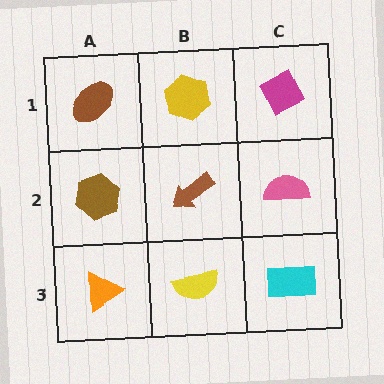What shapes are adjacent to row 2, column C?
A magenta diamond (row 1, column C), a cyan rectangle (row 3, column C), a brown arrow (row 2, column B).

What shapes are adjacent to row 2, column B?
A yellow hexagon (row 1, column B), a yellow semicircle (row 3, column B), a brown hexagon (row 2, column A), a pink semicircle (row 2, column C).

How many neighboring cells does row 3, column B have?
3.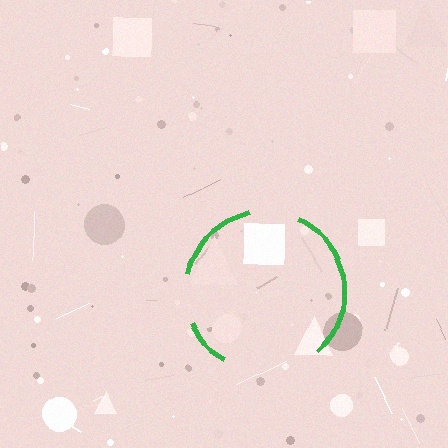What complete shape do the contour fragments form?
The contour fragments form a circle.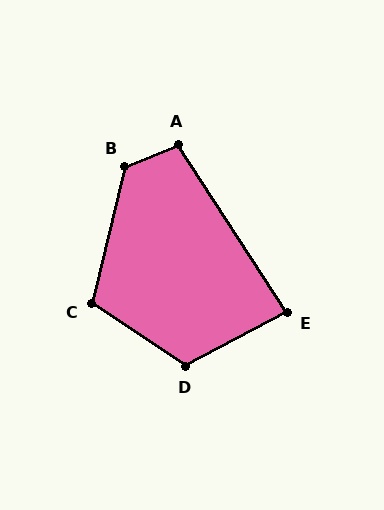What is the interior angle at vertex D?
Approximately 118 degrees (obtuse).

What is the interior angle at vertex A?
Approximately 101 degrees (obtuse).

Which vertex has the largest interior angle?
B, at approximately 126 degrees.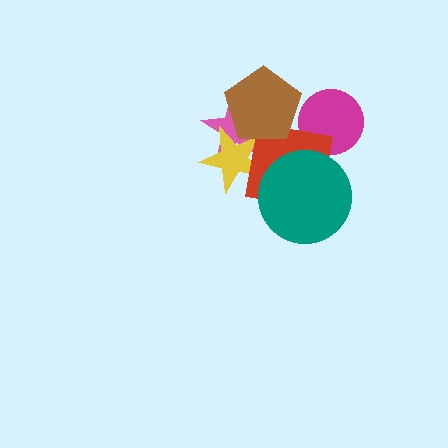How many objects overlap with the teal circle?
1 object overlaps with the teal circle.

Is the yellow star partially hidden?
Yes, it is partially covered by another shape.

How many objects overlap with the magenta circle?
1 object overlaps with the magenta circle.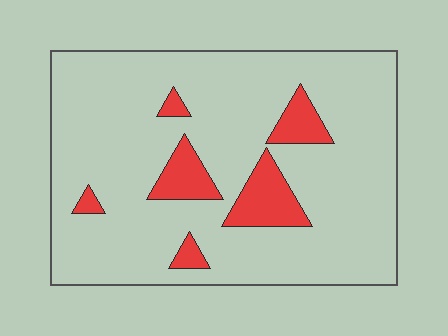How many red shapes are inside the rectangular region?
6.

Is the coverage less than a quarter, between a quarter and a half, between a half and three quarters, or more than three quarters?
Less than a quarter.